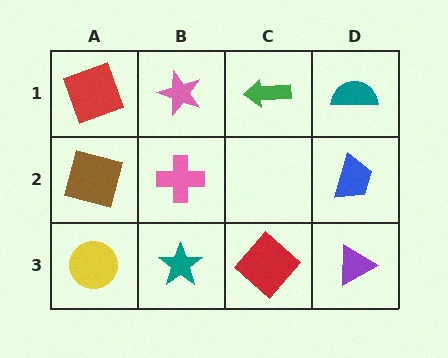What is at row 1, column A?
A red square.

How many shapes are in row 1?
4 shapes.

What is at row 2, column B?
A pink cross.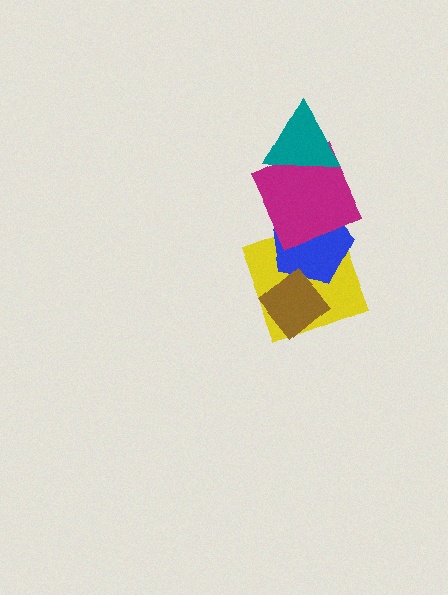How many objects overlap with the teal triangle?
1 object overlaps with the teal triangle.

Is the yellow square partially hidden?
Yes, it is partially covered by another shape.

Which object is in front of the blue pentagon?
The magenta square is in front of the blue pentagon.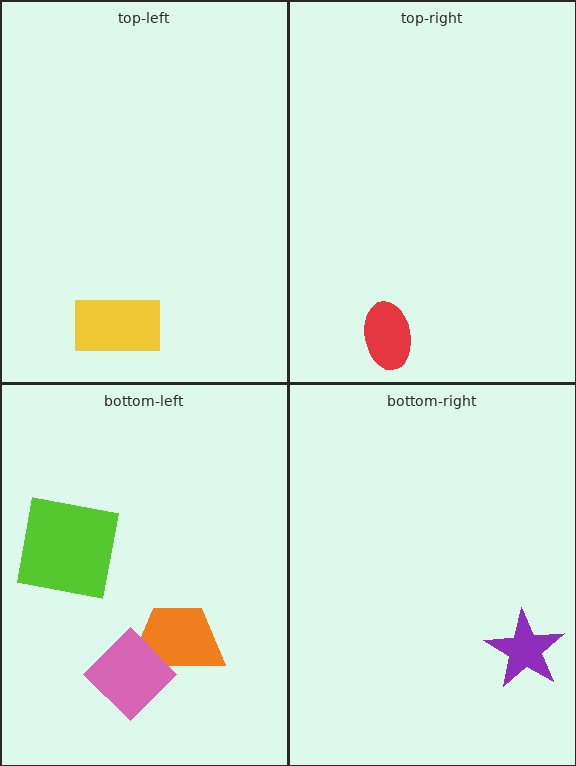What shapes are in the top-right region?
The red ellipse.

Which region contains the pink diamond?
The bottom-left region.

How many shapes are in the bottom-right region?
1.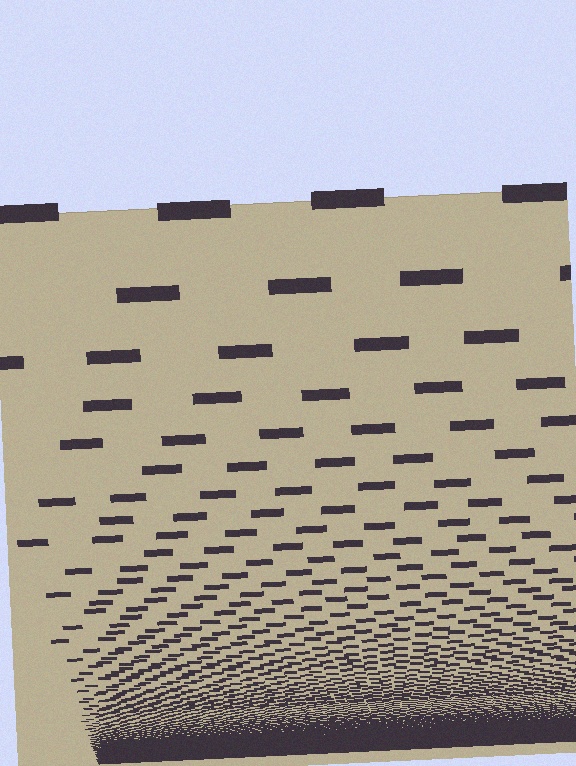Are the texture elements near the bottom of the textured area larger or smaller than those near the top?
Smaller. The gradient is inverted — elements near the bottom are smaller and denser.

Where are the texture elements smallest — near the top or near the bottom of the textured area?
Near the bottom.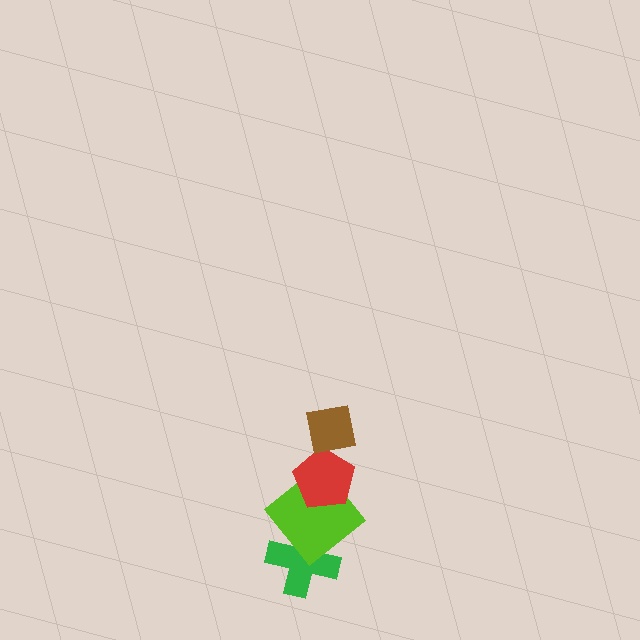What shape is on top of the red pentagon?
The brown square is on top of the red pentagon.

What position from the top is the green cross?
The green cross is 4th from the top.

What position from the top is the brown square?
The brown square is 1st from the top.